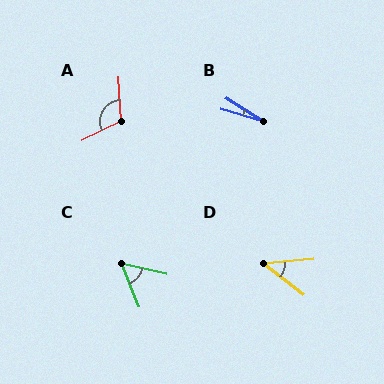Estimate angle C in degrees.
Approximately 56 degrees.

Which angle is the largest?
A, at approximately 113 degrees.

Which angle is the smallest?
B, at approximately 15 degrees.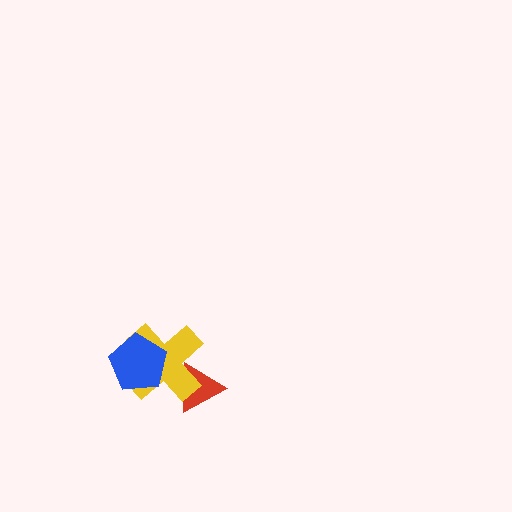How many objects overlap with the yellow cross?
2 objects overlap with the yellow cross.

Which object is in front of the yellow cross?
The blue pentagon is in front of the yellow cross.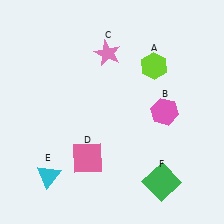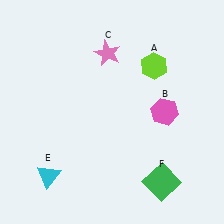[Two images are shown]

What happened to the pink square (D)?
The pink square (D) was removed in Image 2. It was in the bottom-left area of Image 1.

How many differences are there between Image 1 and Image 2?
There is 1 difference between the two images.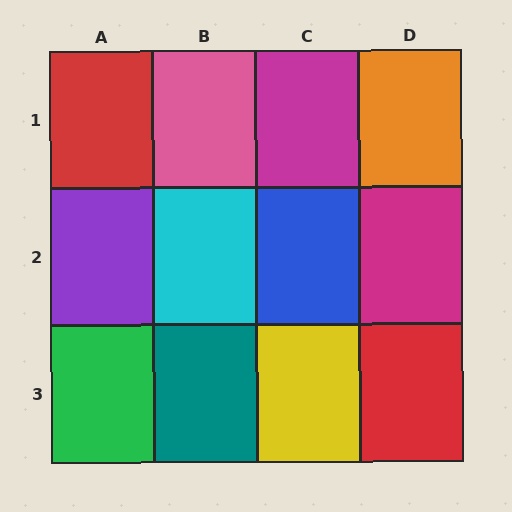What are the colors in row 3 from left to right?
Green, teal, yellow, red.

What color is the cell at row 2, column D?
Magenta.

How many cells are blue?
1 cell is blue.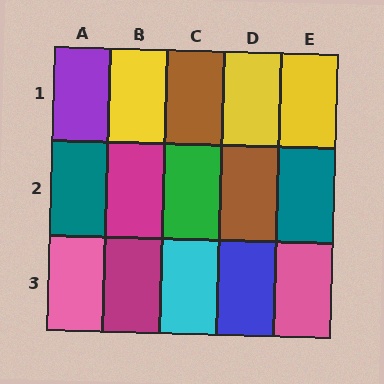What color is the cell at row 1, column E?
Yellow.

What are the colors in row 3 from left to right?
Pink, magenta, cyan, blue, pink.